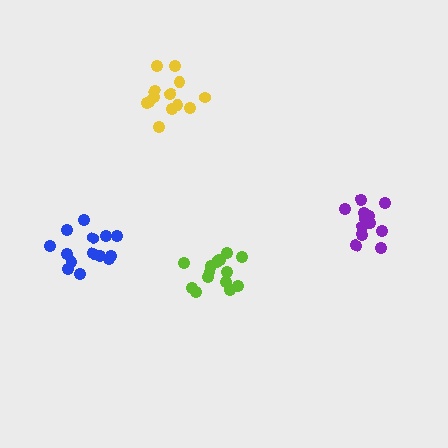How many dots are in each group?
Group 1: 14 dots, Group 2: 13 dots, Group 3: 12 dots, Group 4: 15 dots (54 total).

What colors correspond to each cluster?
The clusters are colored: blue, yellow, purple, lime.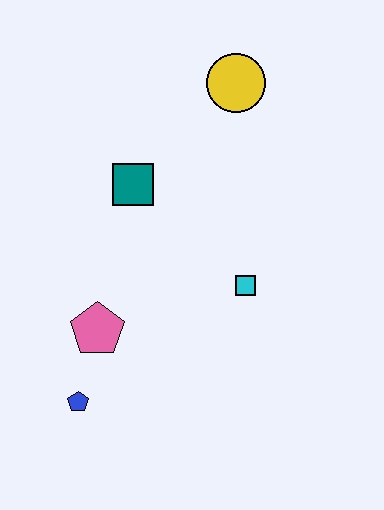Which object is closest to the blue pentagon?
The pink pentagon is closest to the blue pentagon.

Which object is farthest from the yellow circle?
The blue pentagon is farthest from the yellow circle.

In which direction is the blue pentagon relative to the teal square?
The blue pentagon is below the teal square.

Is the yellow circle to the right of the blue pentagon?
Yes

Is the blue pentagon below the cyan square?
Yes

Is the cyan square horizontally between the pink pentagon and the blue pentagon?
No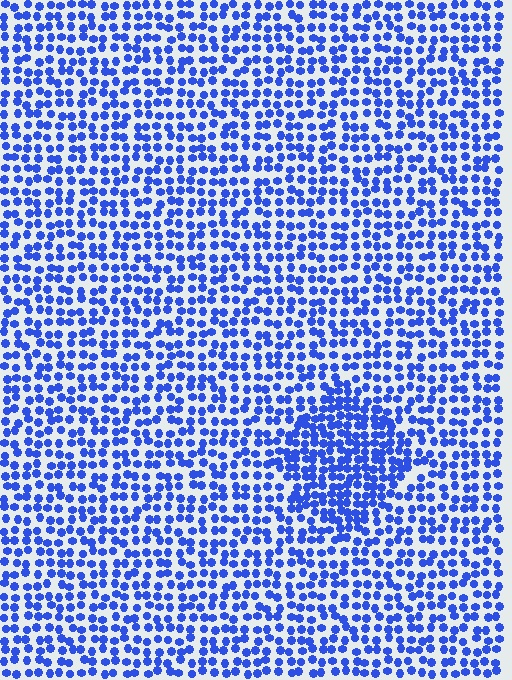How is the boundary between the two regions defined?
The boundary is defined by a change in element density (approximately 1.6x ratio). All elements are the same color, size, and shape.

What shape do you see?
I see a diamond.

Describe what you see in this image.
The image contains small blue elements arranged at two different densities. A diamond-shaped region is visible where the elements are more densely packed than the surrounding area.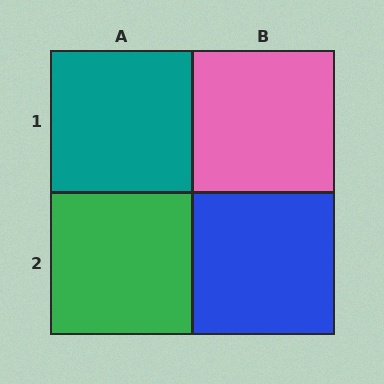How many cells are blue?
1 cell is blue.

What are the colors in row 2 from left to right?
Green, blue.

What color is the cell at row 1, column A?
Teal.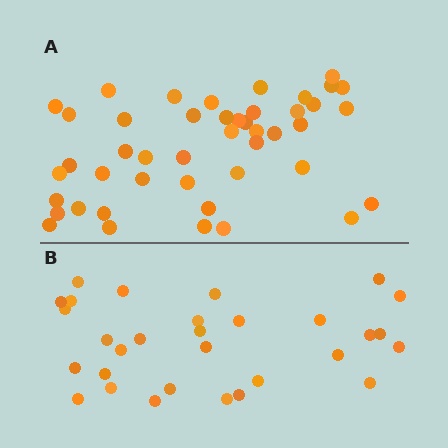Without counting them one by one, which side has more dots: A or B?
Region A (the top region) has more dots.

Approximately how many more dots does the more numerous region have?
Region A has approximately 15 more dots than region B.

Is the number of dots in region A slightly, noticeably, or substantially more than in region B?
Region A has substantially more. The ratio is roughly 1.5 to 1.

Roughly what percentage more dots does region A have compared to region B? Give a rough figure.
About 50% more.